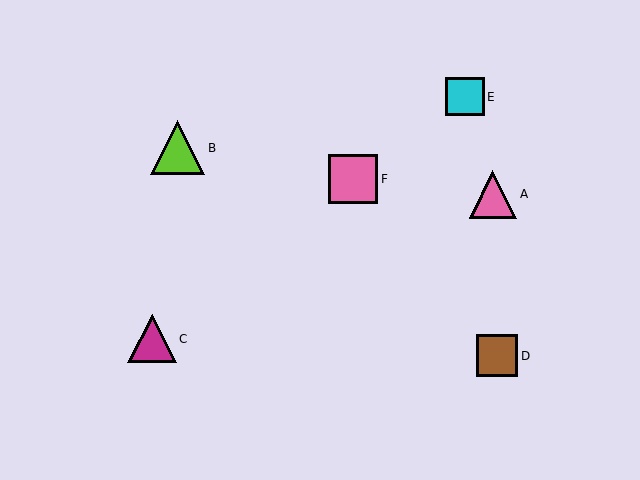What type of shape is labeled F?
Shape F is a pink square.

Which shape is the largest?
The lime triangle (labeled B) is the largest.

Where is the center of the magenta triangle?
The center of the magenta triangle is at (152, 338).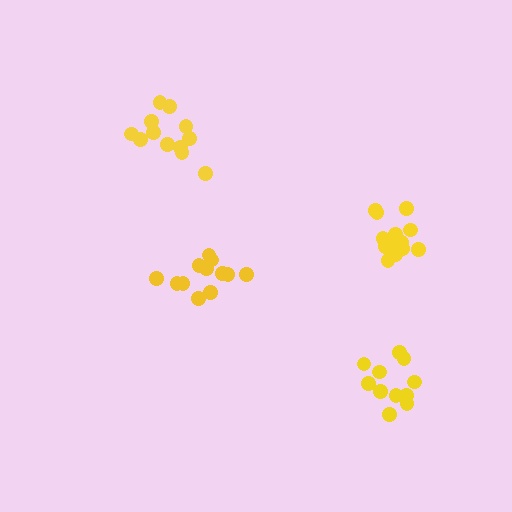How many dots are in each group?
Group 1: 12 dots, Group 2: 12 dots, Group 3: 15 dots, Group 4: 11 dots (50 total).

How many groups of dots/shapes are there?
There are 4 groups.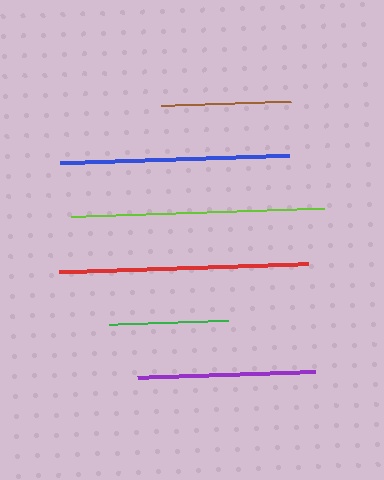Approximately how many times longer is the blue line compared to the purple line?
The blue line is approximately 1.3 times the length of the purple line.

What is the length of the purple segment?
The purple segment is approximately 178 pixels long.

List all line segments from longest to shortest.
From longest to shortest: lime, red, blue, purple, brown, green.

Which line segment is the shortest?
The green line is the shortest at approximately 118 pixels.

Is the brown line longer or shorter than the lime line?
The lime line is longer than the brown line.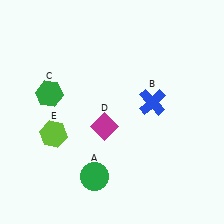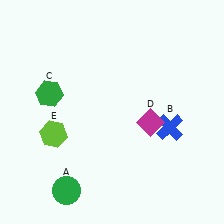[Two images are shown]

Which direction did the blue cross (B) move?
The blue cross (B) moved down.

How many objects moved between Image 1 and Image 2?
3 objects moved between the two images.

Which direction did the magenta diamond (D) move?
The magenta diamond (D) moved right.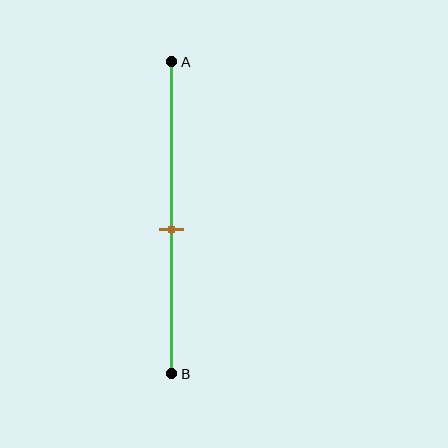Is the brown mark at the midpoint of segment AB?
No, the mark is at about 55% from A, not at the 50% midpoint.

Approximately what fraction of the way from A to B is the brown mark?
The brown mark is approximately 55% of the way from A to B.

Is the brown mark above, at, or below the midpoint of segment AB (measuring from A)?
The brown mark is below the midpoint of segment AB.